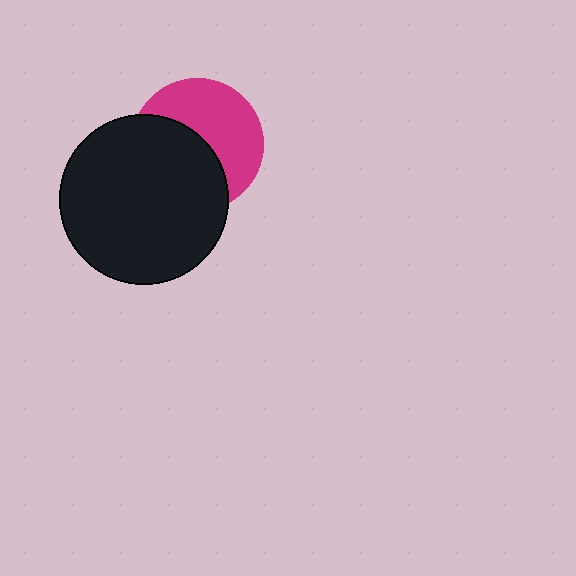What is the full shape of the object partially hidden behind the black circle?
The partially hidden object is a magenta circle.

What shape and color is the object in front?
The object in front is a black circle.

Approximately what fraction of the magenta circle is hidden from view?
Roughly 49% of the magenta circle is hidden behind the black circle.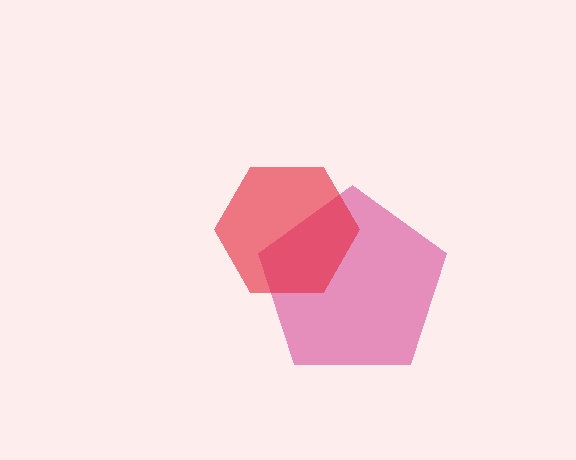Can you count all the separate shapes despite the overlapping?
Yes, there are 2 separate shapes.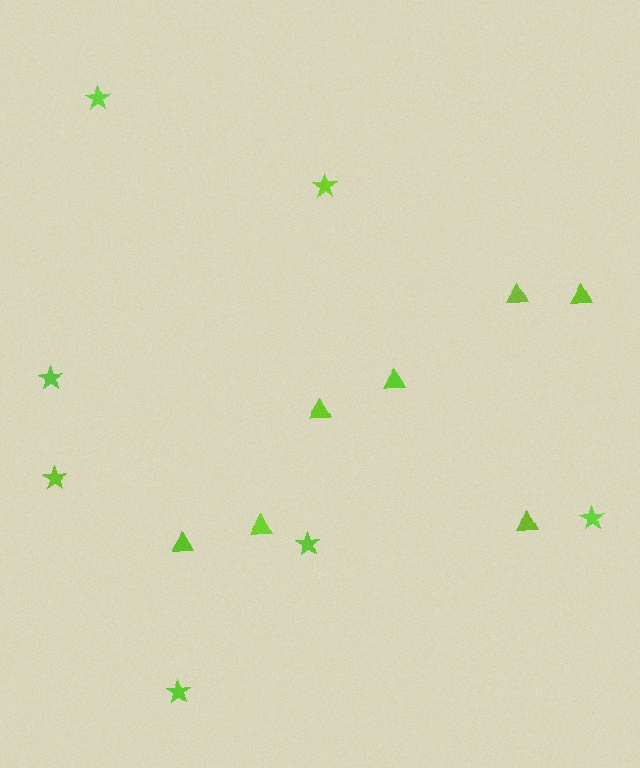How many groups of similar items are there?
There are 2 groups: one group of stars (7) and one group of triangles (7).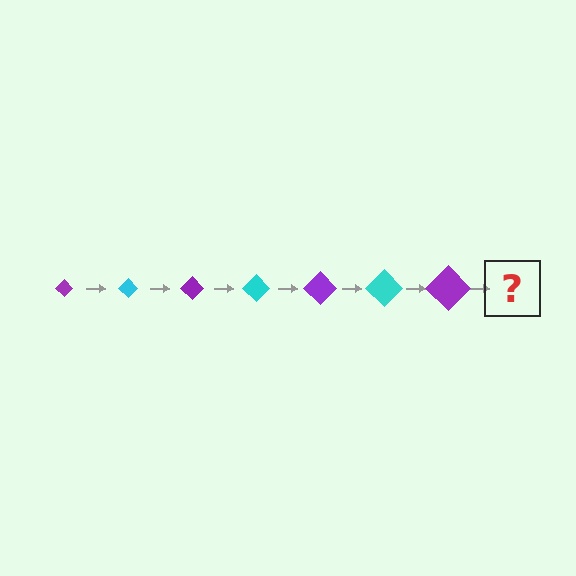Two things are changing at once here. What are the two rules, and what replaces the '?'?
The two rules are that the diamond grows larger each step and the color cycles through purple and cyan. The '?' should be a cyan diamond, larger than the previous one.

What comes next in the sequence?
The next element should be a cyan diamond, larger than the previous one.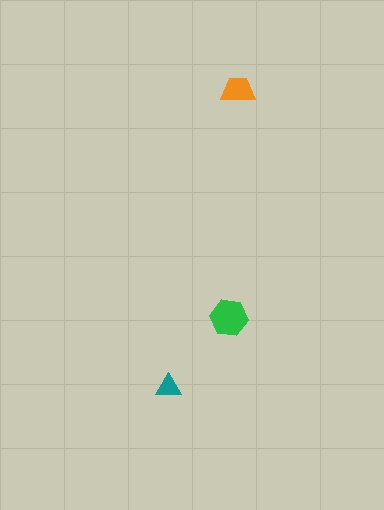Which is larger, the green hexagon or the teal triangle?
The green hexagon.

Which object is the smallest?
The teal triangle.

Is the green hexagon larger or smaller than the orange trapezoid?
Larger.